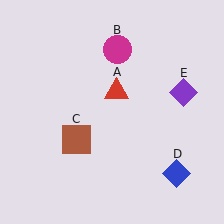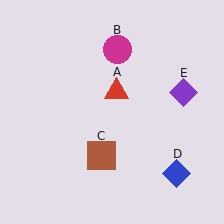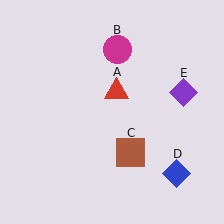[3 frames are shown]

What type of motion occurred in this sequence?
The brown square (object C) rotated counterclockwise around the center of the scene.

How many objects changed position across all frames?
1 object changed position: brown square (object C).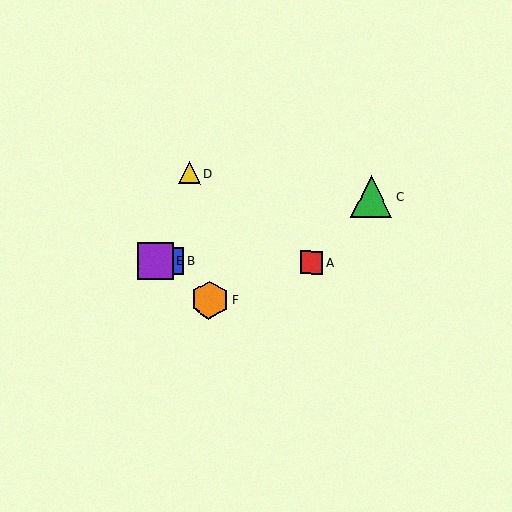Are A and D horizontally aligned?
No, A is at y≈262 and D is at y≈173.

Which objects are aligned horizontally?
Objects A, B, E are aligned horizontally.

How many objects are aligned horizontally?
3 objects (A, B, E) are aligned horizontally.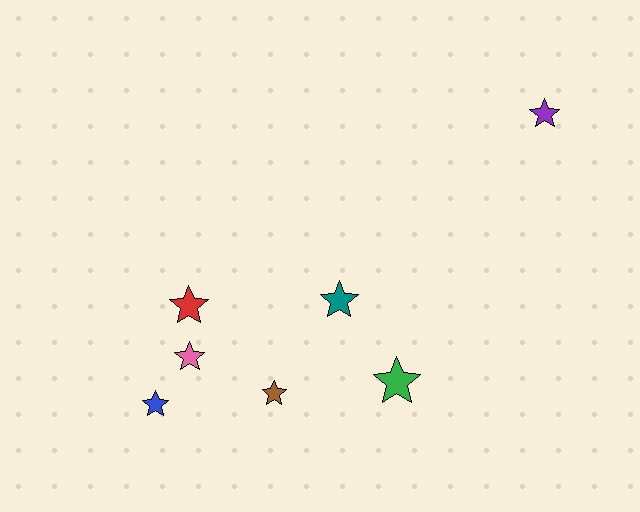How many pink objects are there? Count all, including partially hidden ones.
There is 1 pink object.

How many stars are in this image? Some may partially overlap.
There are 7 stars.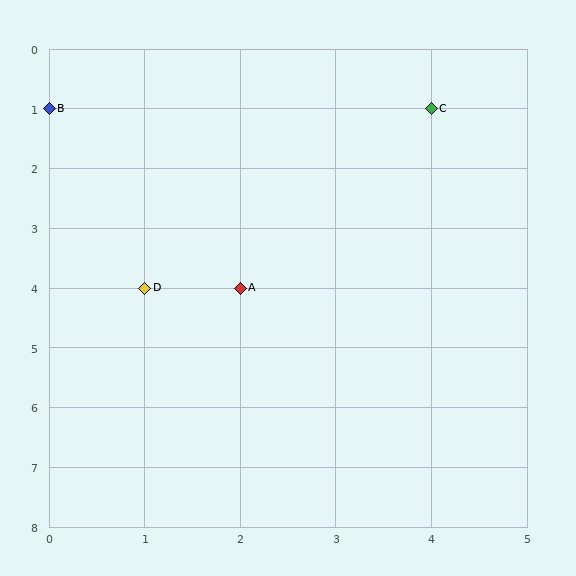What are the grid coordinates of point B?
Point B is at grid coordinates (0, 1).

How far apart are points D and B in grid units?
Points D and B are 1 column and 3 rows apart (about 3.2 grid units diagonally).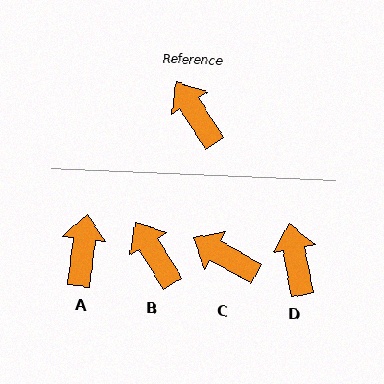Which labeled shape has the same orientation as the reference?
B.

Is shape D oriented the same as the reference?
No, it is off by about 21 degrees.